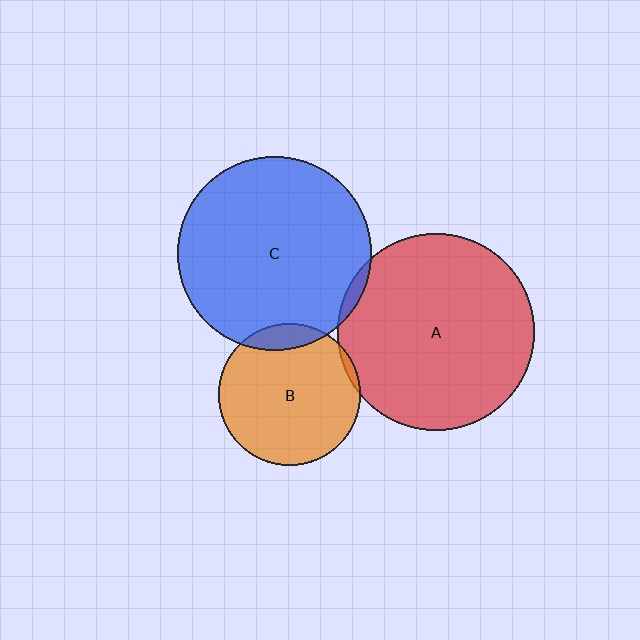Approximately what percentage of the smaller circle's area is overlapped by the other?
Approximately 10%.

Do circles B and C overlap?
Yes.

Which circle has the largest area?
Circle A (red).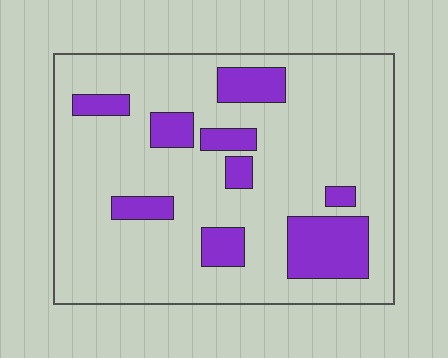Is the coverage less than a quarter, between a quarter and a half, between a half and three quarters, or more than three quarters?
Less than a quarter.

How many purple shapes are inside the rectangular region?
9.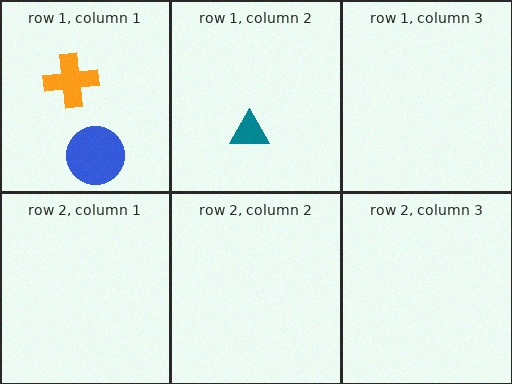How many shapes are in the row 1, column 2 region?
1.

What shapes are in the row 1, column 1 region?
The orange cross, the blue circle.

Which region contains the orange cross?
The row 1, column 1 region.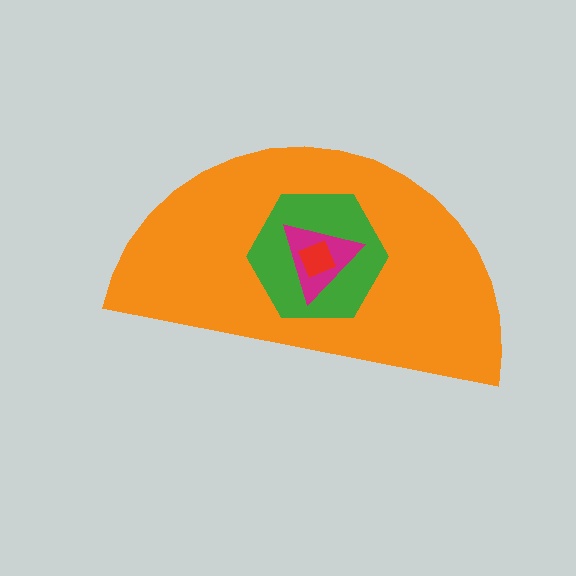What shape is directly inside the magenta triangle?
The red diamond.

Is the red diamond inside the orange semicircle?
Yes.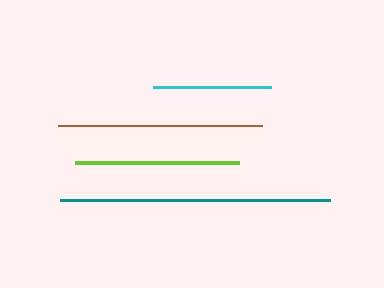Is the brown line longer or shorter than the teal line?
The teal line is longer than the brown line.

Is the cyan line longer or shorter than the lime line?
The lime line is longer than the cyan line.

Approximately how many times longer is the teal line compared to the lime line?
The teal line is approximately 1.6 times the length of the lime line.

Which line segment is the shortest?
The cyan line is the shortest at approximately 118 pixels.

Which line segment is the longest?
The teal line is the longest at approximately 270 pixels.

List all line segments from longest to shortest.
From longest to shortest: teal, brown, lime, cyan.